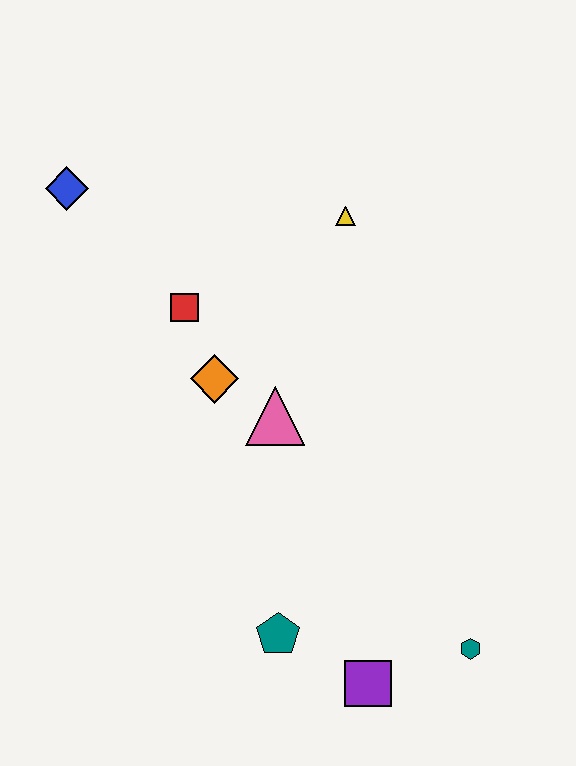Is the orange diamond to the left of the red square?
No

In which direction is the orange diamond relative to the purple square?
The orange diamond is above the purple square.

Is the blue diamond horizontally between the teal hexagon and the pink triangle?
No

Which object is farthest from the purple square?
The blue diamond is farthest from the purple square.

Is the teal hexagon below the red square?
Yes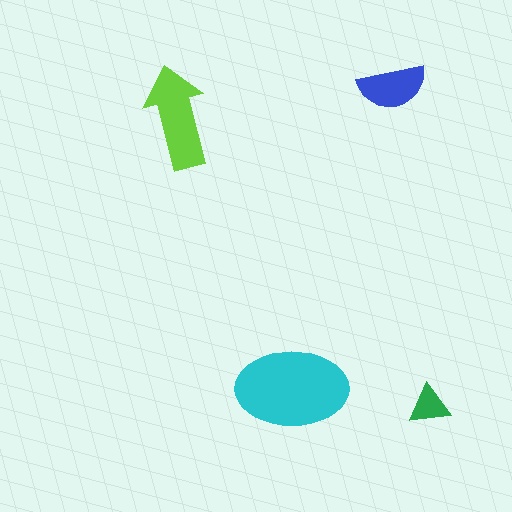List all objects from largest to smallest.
The cyan ellipse, the lime arrow, the blue semicircle, the green triangle.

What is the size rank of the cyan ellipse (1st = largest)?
1st.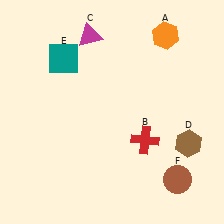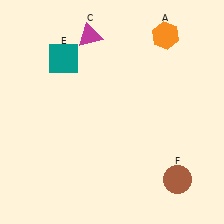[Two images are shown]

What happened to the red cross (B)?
The red cross (B) was removed in Image 2. It was in the bottom-right area of Image 1.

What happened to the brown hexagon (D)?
The brown hexagon (D) was removed in Image 2. It was in the bottom-right area of Image 1.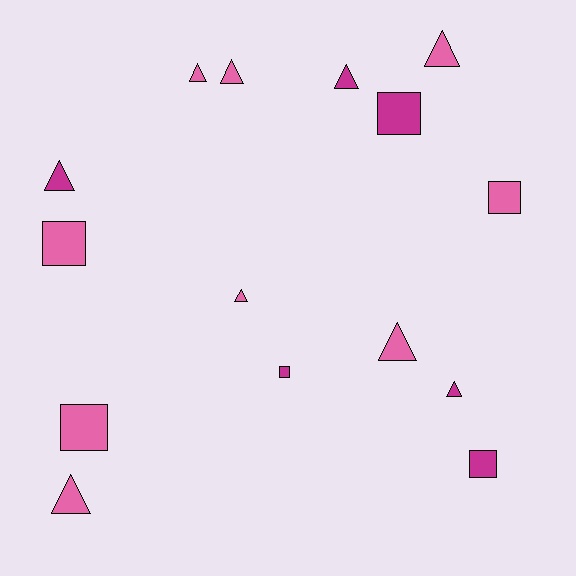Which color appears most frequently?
Pink, with 9 objects.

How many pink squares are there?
There are 3 pink squares.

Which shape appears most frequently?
Triangle, with 9 objects.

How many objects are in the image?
There are 15 objects.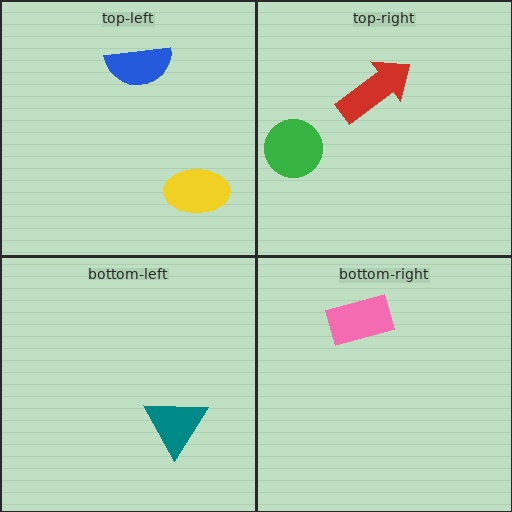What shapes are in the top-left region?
The yellow ellipse, the blue semicircle.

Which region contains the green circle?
The top-right region.